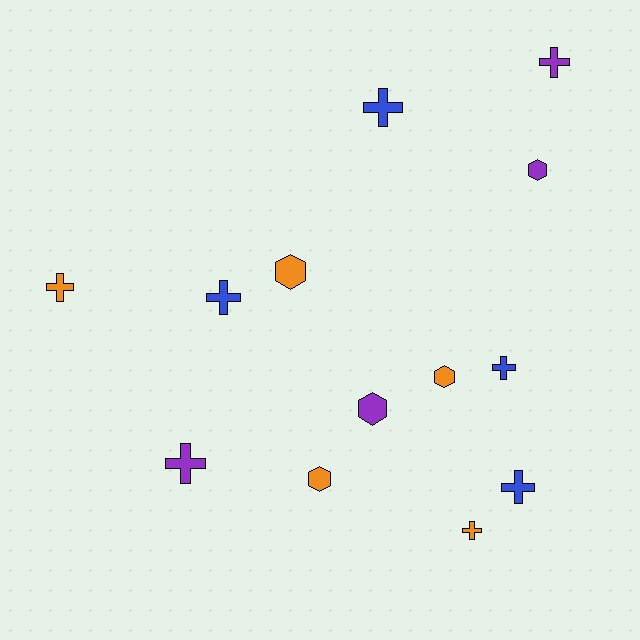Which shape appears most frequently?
Cross, with 8 objects.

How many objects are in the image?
There are 13 objects.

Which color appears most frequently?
Orange, with 5 objects.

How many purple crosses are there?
There are 2 purple crosses.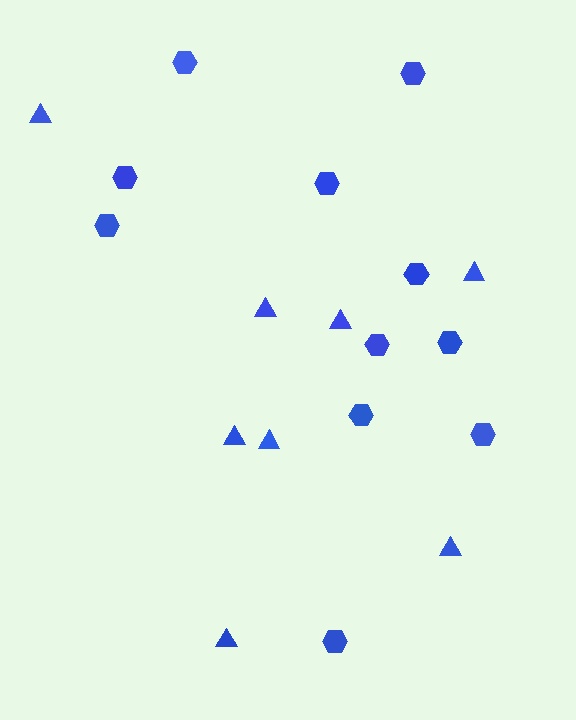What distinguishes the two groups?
There are 2 groups: one group of triangles (8) and one group of hexagons (11).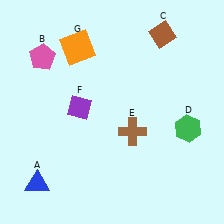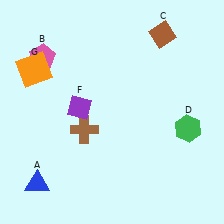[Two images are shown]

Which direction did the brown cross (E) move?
The brown cross (E) moved left.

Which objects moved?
The objects that moved are: the brown cross (E), the orange square (G).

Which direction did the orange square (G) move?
The orange square (G) moved left.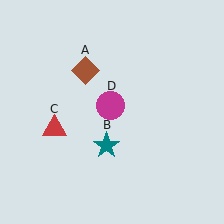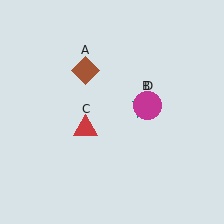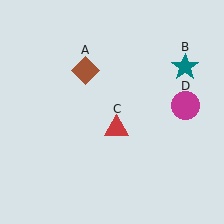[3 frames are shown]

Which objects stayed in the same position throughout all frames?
Brown diamond (object A) remained stationary.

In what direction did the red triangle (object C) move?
The red triangle (object C) moved right.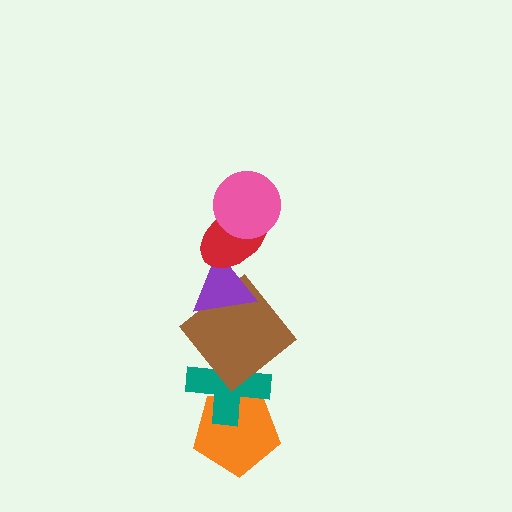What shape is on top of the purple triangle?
The red ellipse is on top of the purple triangle.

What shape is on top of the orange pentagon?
The teal cross is on top of the orange pentagon.